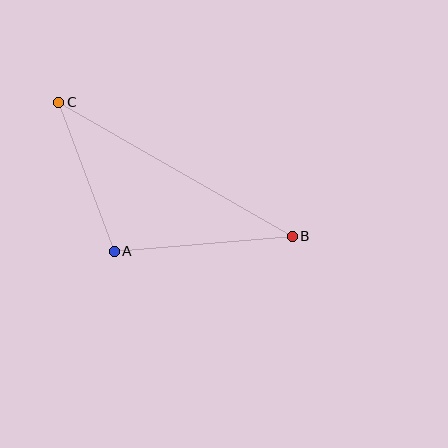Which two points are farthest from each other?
Points B and C are farthest from each other.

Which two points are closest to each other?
Points A and C are closest to each other.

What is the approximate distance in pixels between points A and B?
The distance between A and B is approximately 179 pixels.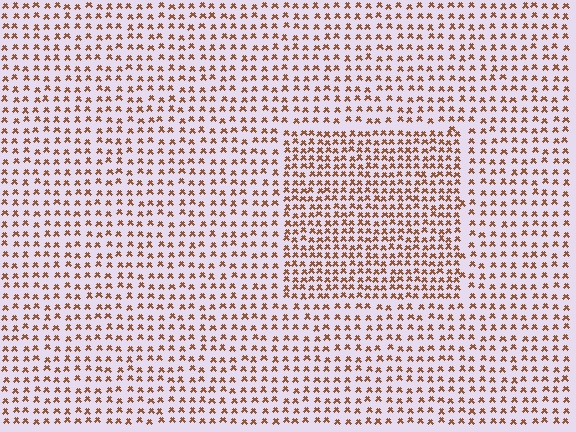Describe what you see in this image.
The image contains small brown elements arranged at two different densities. A rectangle-shaped region is visible where the elements are more densely packed than the surrounding area.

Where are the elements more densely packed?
The elements are more densely packed inside the rectangle boundary.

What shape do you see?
I see a rectangle.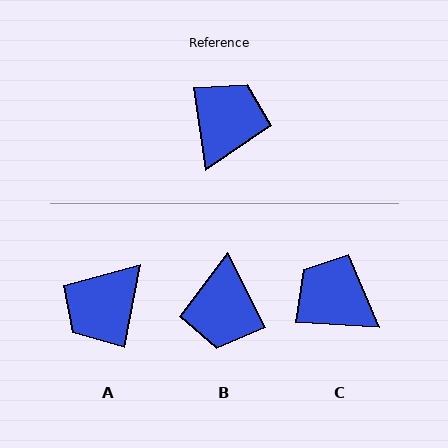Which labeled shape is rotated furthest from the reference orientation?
A, about 161 degrees away.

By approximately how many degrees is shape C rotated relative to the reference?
Approximately 79 degrees counter-clockwise.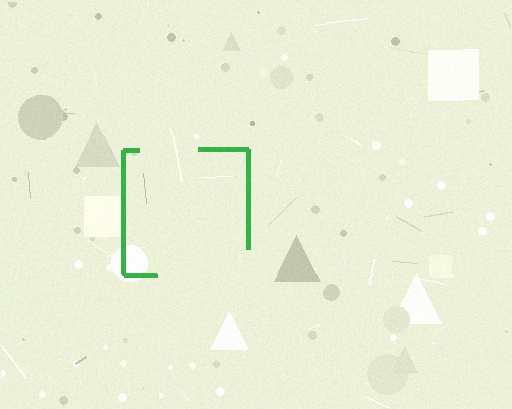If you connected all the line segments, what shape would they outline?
They would outline a square.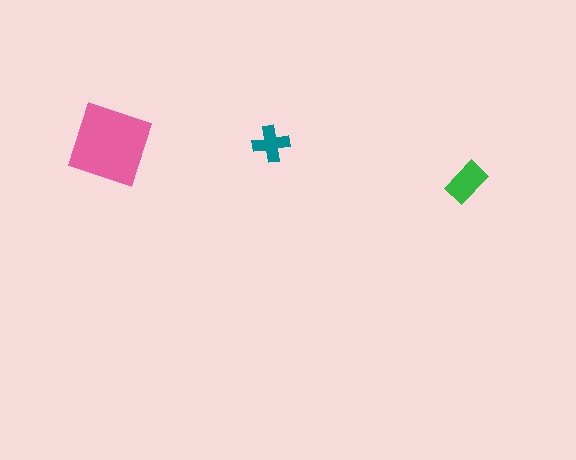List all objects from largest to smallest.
The pink diamond, the green rectangle, the teal cross.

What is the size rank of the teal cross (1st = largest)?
3rd.